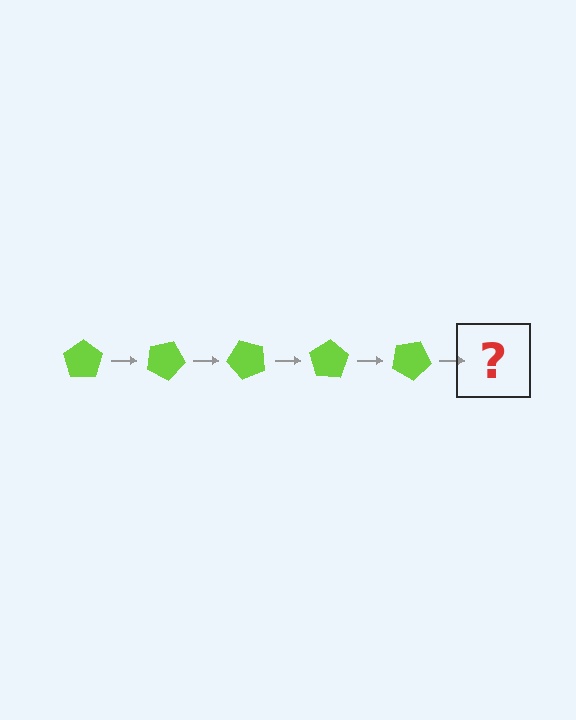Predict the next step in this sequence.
The next step is a lime pentagon rotated 125 degrees.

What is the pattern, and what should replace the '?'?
The pattern is that the pentagon rotates 25 degrees each step. The '?' should be a lime pentagon rotated 125 degrees.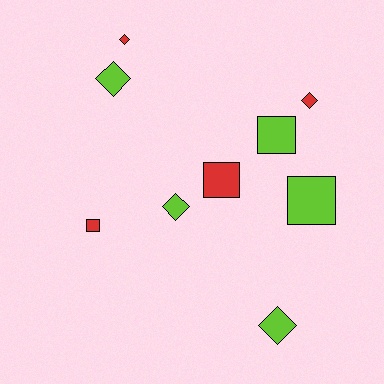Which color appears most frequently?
Lime, with 5 objects.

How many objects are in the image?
There are 9 objects.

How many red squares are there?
There are 2 red squares.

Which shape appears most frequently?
Diamond, with 5 objects.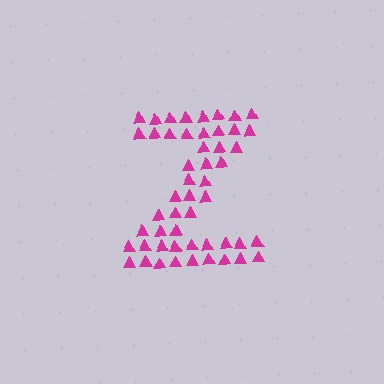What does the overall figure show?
The overall figure shows the letter Z.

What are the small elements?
The small elements are triangles.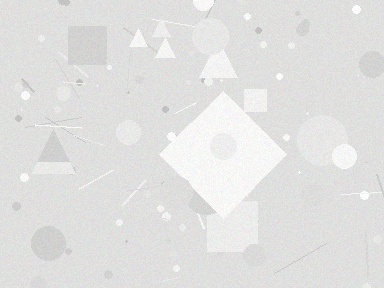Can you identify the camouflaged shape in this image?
The camouflaged shape is a diamond.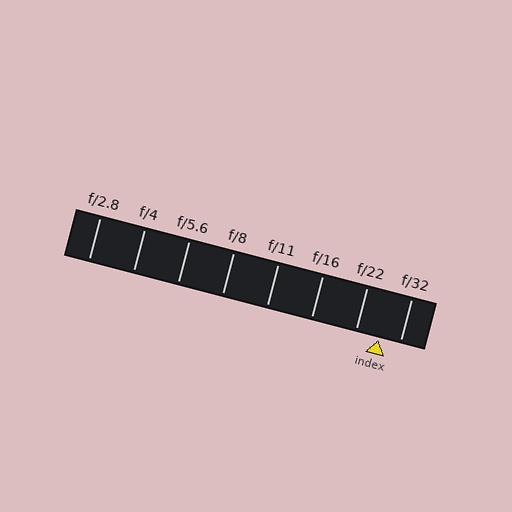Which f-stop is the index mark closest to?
The index mark is closest to f/32.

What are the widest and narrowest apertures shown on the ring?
The widest aperture shown is f/2.8 and the narrowest is f/32.